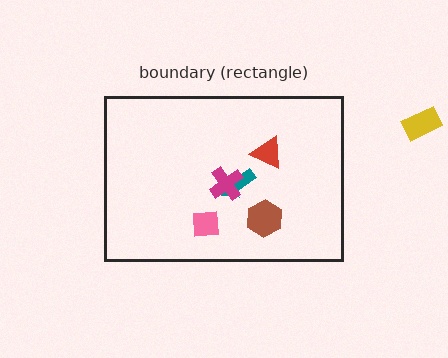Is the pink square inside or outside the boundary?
Inside.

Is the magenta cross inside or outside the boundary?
Inside.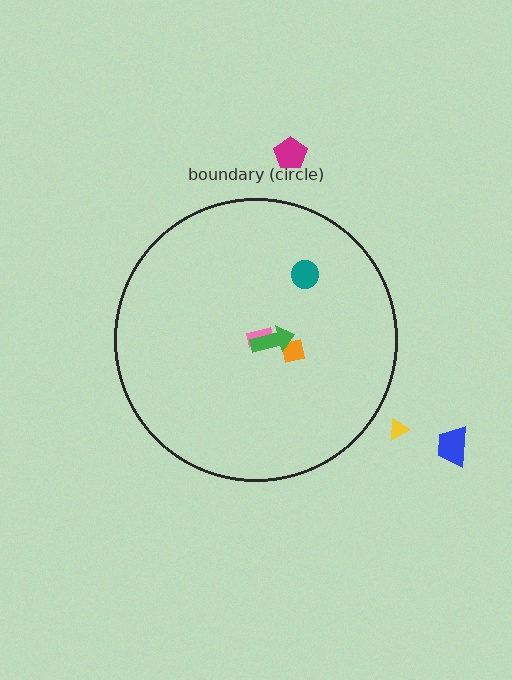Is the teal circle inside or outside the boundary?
Inside.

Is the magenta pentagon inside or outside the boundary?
Outside.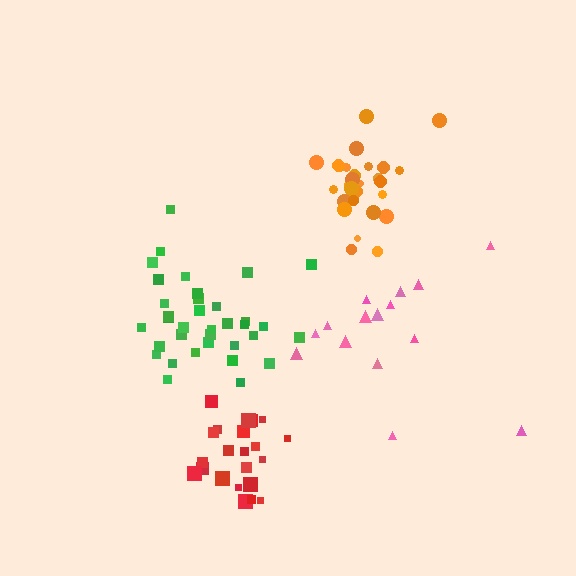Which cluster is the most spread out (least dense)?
Pink.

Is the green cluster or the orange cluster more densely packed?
Orange.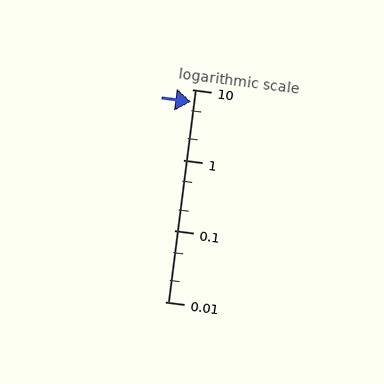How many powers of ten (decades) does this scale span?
The scale spans 3 decades, from 0.01 to 10.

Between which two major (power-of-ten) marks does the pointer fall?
The pointer is between 1 and 10.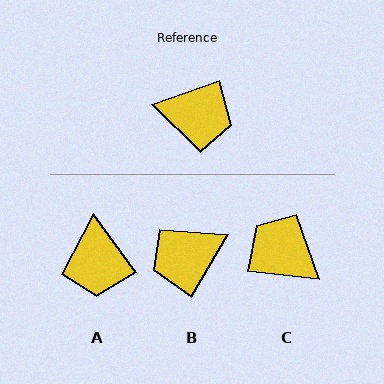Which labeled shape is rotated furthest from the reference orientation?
C, about 154 degrees away.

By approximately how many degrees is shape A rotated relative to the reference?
Approximately 74 degrees clockwise.